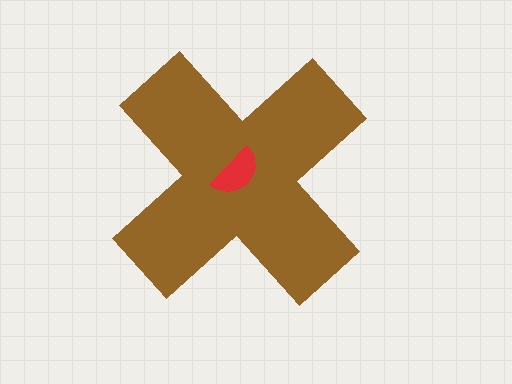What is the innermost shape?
The red semicircle.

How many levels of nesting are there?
2.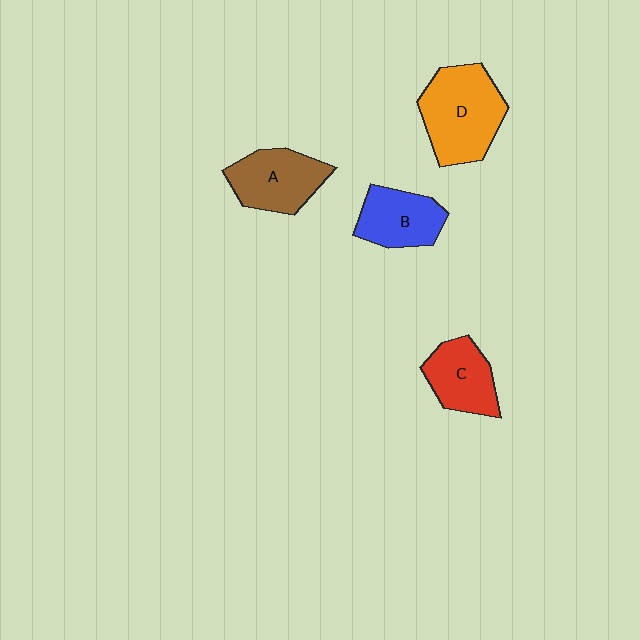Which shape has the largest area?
Shape D (orange).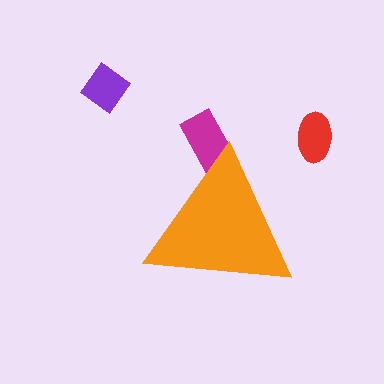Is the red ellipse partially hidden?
No, the red ellipse is fully visible.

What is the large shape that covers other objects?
An orange triangle.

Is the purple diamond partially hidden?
No, the purple diamond is fully visible.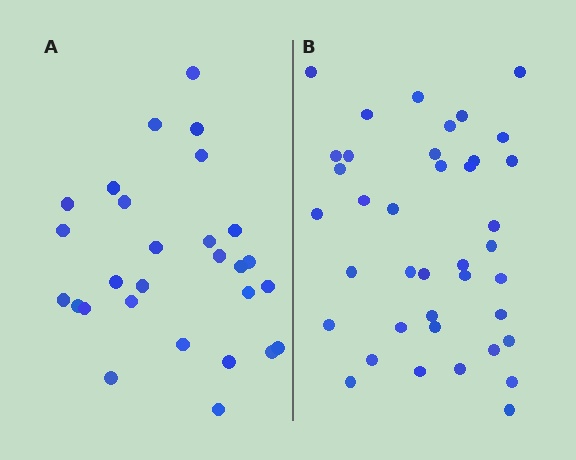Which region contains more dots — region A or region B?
Region B (the right region) has more dots.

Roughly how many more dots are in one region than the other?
Region B has roughly 12 or so more dots than region A.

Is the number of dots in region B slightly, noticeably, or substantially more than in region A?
Region B has noticeably more, but not dramatically so. The ratio is roughly 1.4 to 1.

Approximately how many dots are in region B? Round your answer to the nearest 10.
About 40 dots. (The exact count is 39, which rounds to 40.)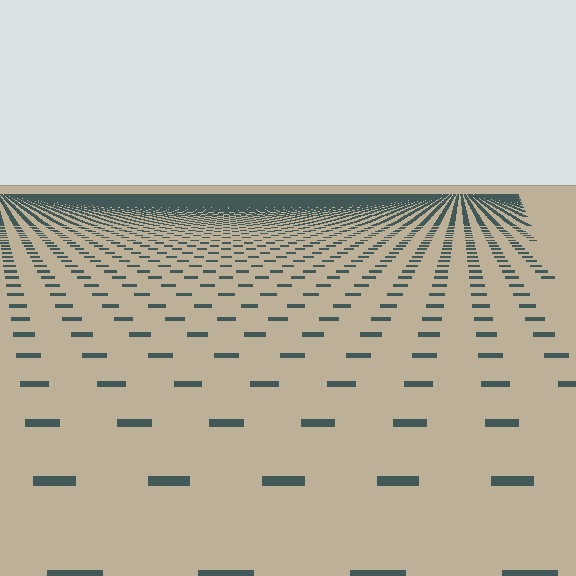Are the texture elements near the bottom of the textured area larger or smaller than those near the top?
Larger. Near the bottom, elements are closer to the viewer and appear at a bigger on-screen size.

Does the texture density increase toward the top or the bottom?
Density increases toward the top.